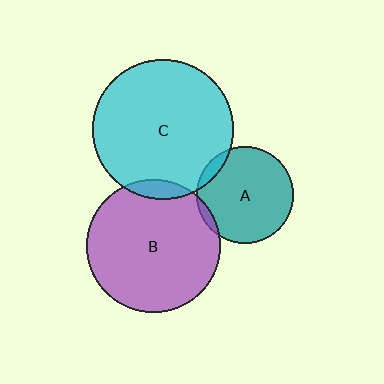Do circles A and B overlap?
Yes.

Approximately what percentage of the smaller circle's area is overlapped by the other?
Approximately 5%.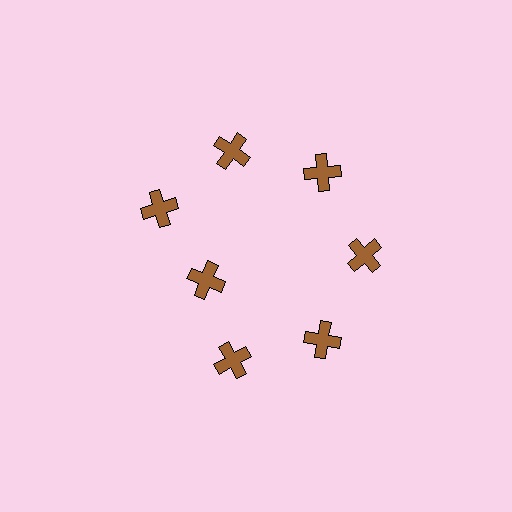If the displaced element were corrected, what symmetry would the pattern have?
It would have 7-fold rotational symmetry — the pattern would map onto itself every 51 degrees.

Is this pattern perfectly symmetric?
No. The 7 brown crosses are arranged in a ring, but one element near the 8 o'clock position is pulled inward toward the center, breaking the 7-fold rotational symmetry.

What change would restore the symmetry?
The symmetry would be restored by moving it outward, back onto the ring so that all 7 crosses sit at equal angles and equal distance from the center.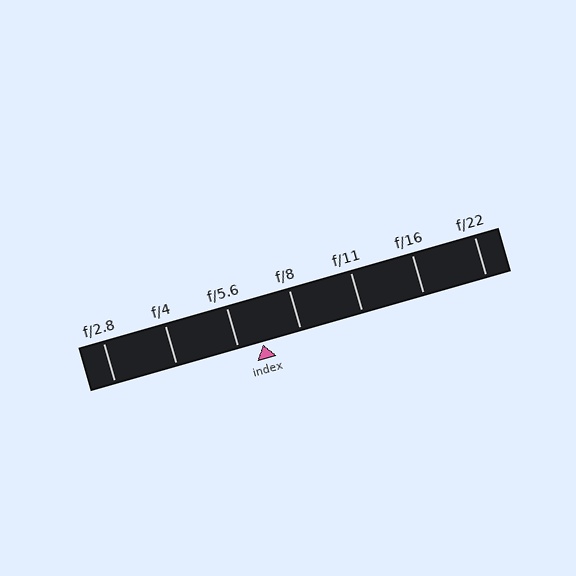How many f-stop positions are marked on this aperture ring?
There are 7 f-stop positions marked.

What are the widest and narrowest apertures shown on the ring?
The widest aperture shown is f/2.8 and the narrowest is f/22.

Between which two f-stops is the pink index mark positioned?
The index mark is between f/5.6 and f/8.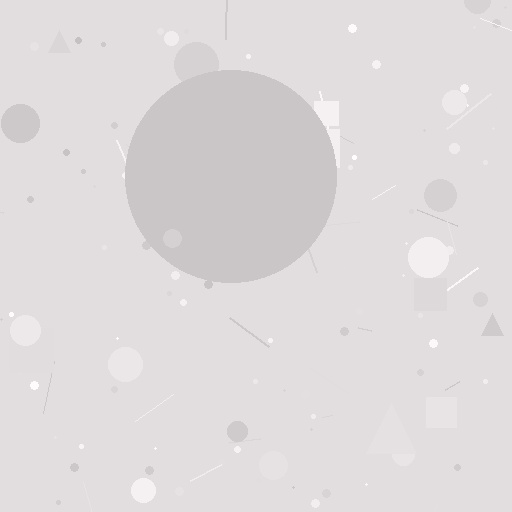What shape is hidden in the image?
A circle is hidden in the image.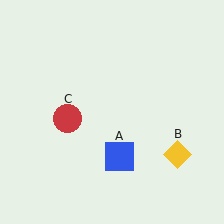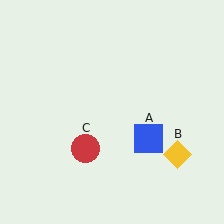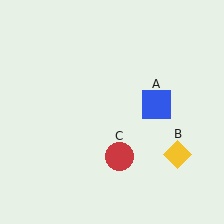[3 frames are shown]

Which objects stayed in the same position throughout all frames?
Yellow diamond (object B) remained stationary.